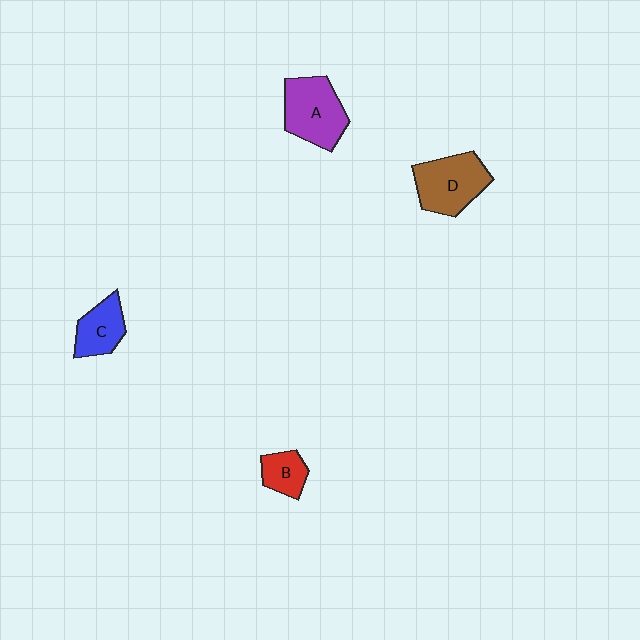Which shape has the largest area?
Shape A (purple).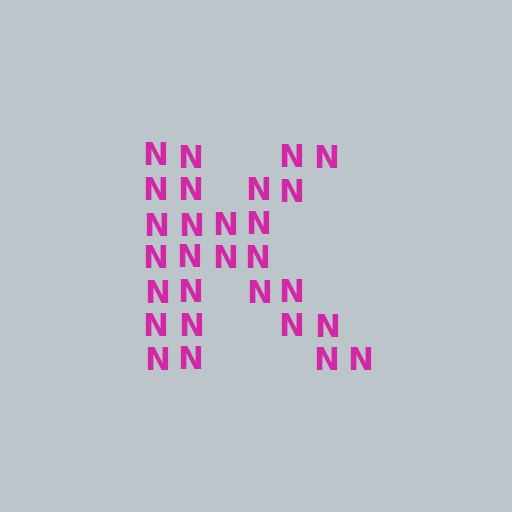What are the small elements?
The small elements are letter N's.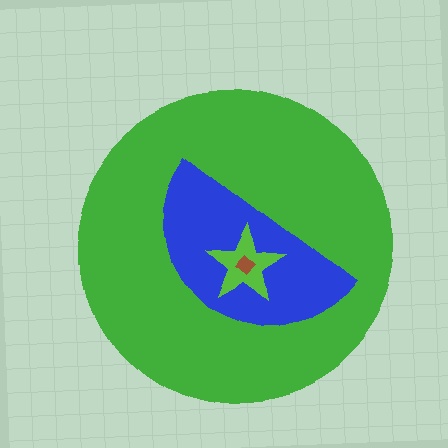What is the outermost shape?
The green circle.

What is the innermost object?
The brown diamond.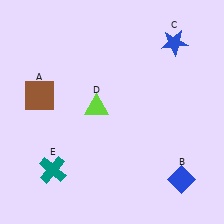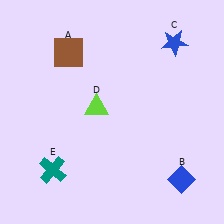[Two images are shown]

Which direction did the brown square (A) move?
The brown square (A) moved up.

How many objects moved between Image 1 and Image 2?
1 object moved between the two images.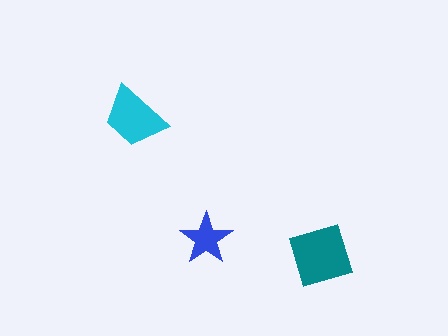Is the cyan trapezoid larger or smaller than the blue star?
Larger.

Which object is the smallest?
The blue star.